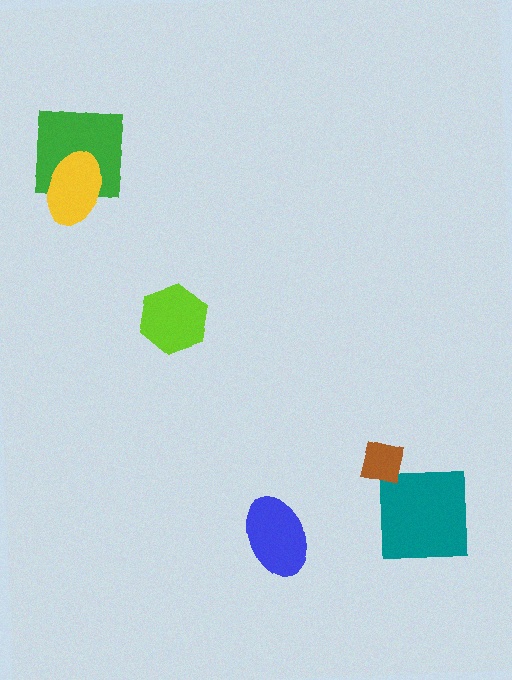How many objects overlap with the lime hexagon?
0 objects overlap with the lime hexagon.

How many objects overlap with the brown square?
0 objects overlap with the brown square.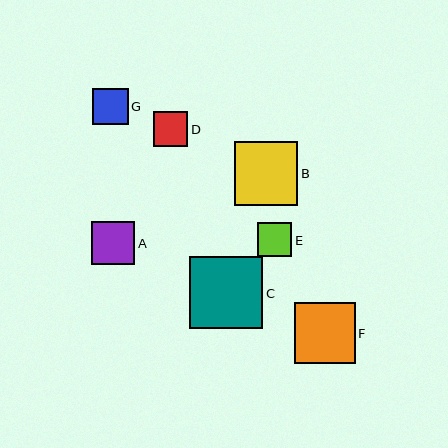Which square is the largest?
Square C is the largest with a size of approximately 73 pixels.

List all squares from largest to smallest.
From largest to smallest: C, B, F, A, G, D, E.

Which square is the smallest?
Square E is the smallest with a size of approximately 34 pixels.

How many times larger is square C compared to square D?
Square C is approximately 2.1 times the size of square D.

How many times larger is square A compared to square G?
Square A is approximately 1.2 times the size of square G.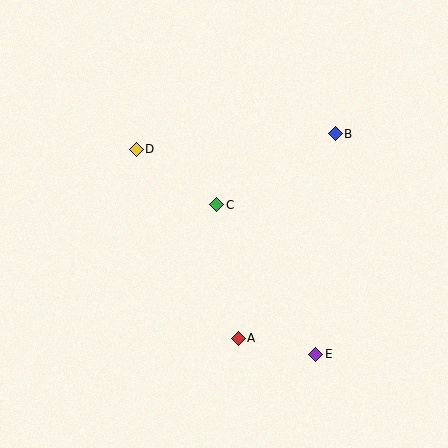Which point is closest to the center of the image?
Point C at (217, 205) is closest to the center.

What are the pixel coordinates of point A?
Point A is at (238, 338).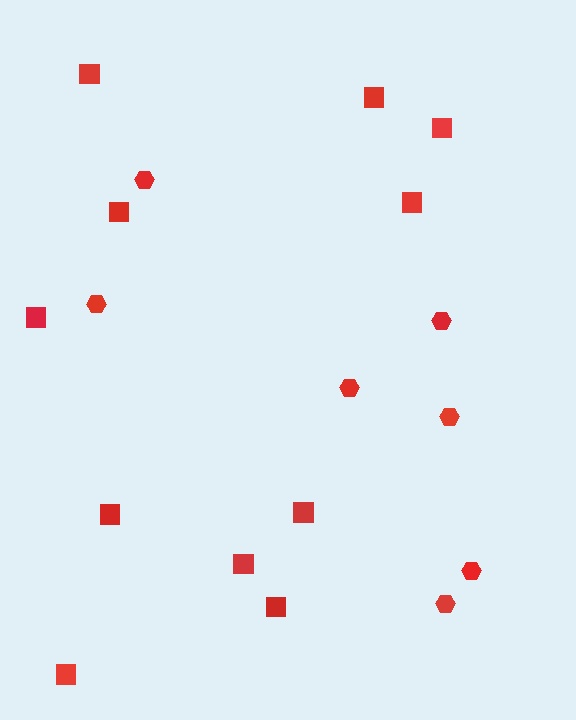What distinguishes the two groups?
There are 2 groups: one group of hexagons (7) and one group of squares (11).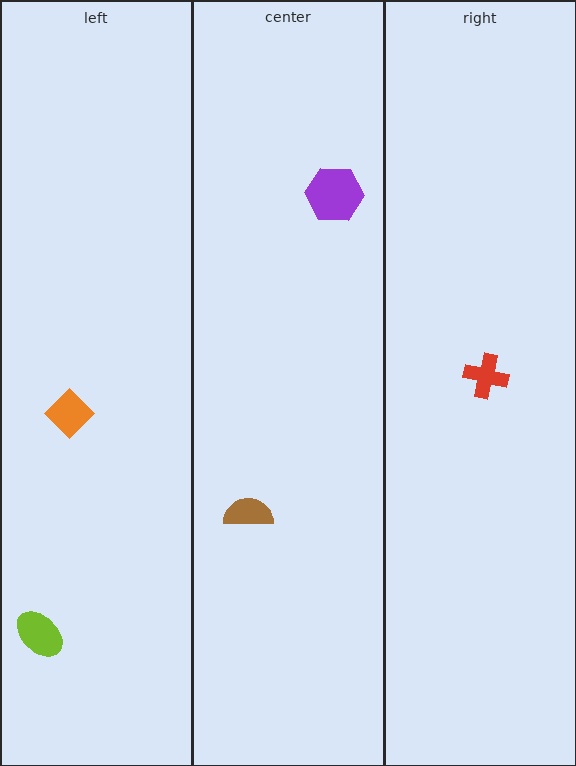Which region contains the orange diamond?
The left region.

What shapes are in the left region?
The lime ellipse, the orange diamond.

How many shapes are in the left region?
2.